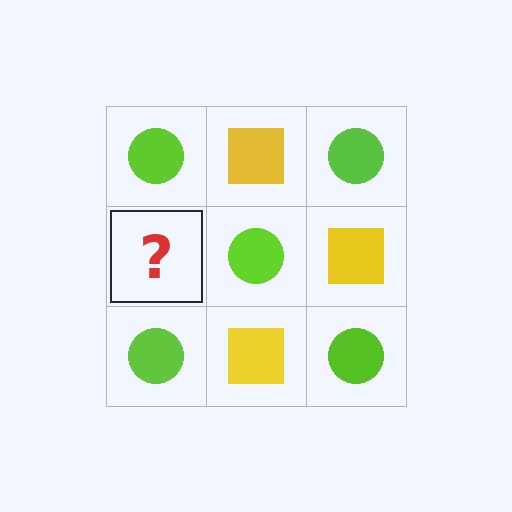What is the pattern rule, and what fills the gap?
The rule is that it alternates lime circle and yellow square in a checkerboard pattern. The gap should be filled with a yellow square.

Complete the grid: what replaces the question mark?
The question mark should be replaced with a yellow square.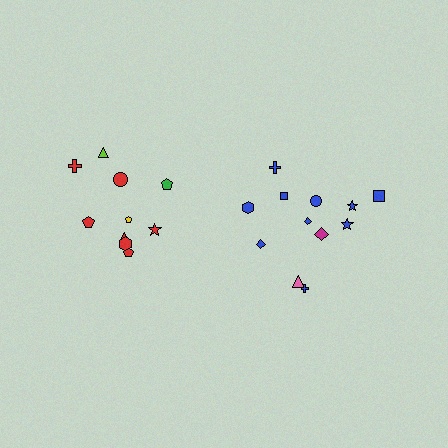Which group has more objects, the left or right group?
The right group.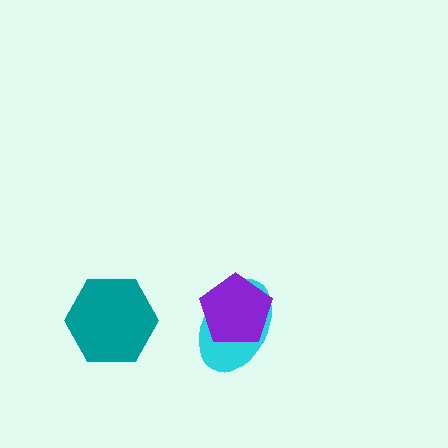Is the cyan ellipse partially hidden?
Yes, it is partially covered by another shape.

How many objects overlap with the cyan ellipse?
1 object overlaps with the cyan ellipse.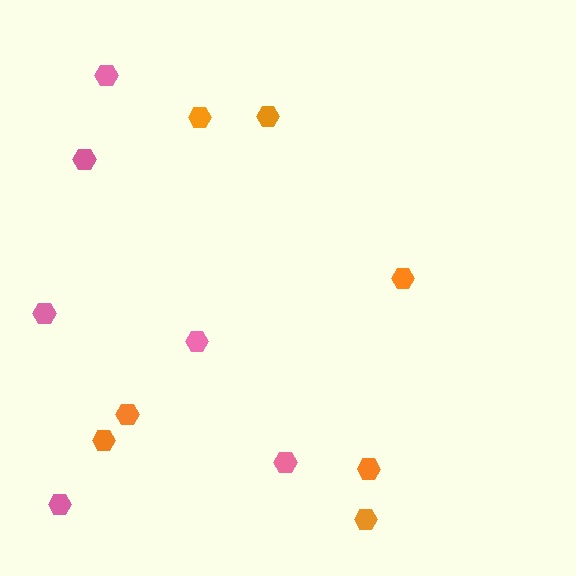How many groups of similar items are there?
There are 2 groups: one group of pink hexagons (6) and one group of orange hexagons (7).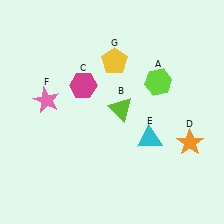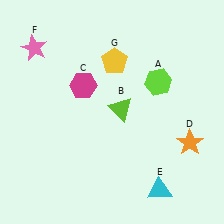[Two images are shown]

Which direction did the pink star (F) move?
The pink star (F) moved up.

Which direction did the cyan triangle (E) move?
The cyan triangle (E) moved down.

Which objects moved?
The objects that moved are: the cyan triangle (E), the pink star (F).